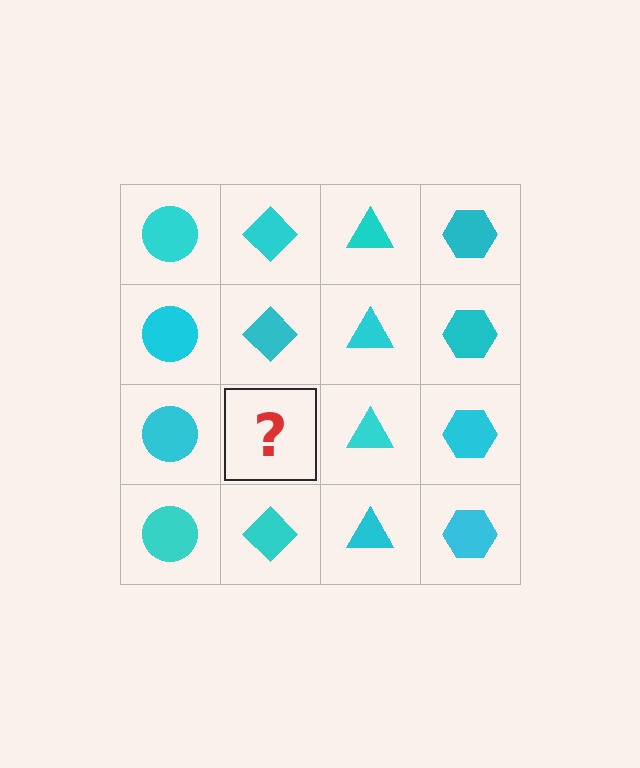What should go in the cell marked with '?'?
The missing cell should contain a cyan diamond.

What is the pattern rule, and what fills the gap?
The rule is that each column has a consistent shape. The gap should be filled with a cyan diamond.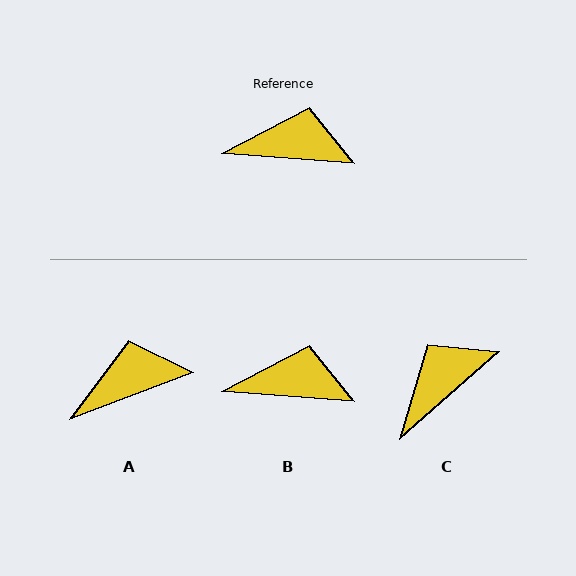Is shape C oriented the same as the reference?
No, it is off by about 46 degrees.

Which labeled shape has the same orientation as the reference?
B.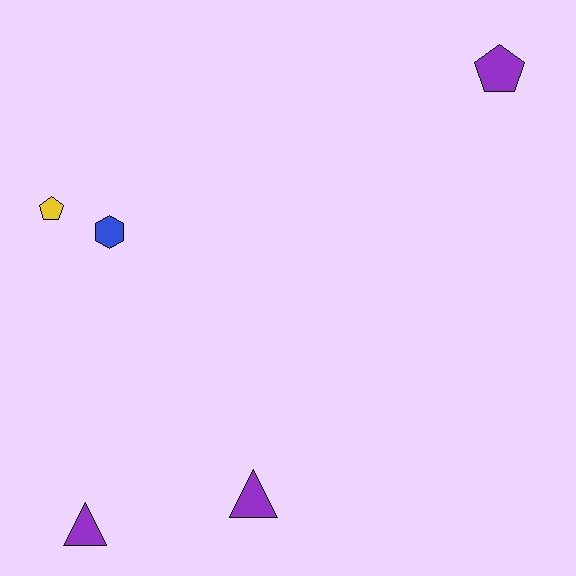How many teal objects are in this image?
There are no teal objects.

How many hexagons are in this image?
There is 1 hexagon.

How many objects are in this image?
There are 5 objects.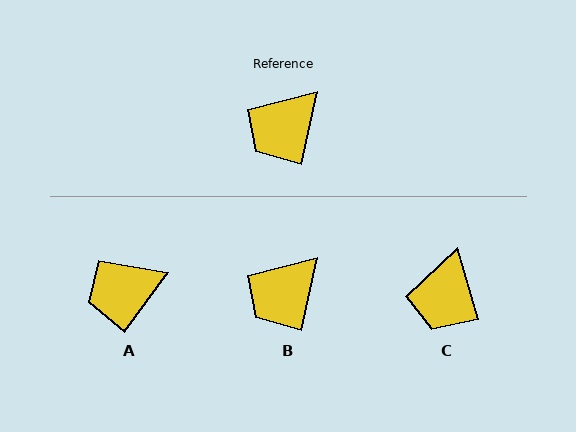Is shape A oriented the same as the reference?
No, it is off by about 24 degrees.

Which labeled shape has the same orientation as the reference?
B.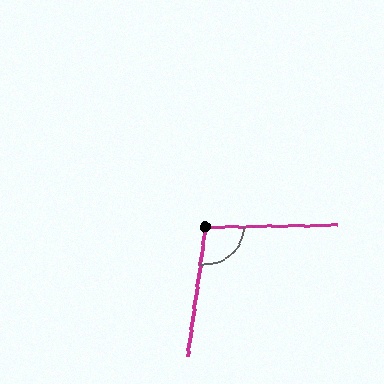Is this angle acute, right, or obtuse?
It is obtuse.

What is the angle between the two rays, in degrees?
Approximately 99 degrees.